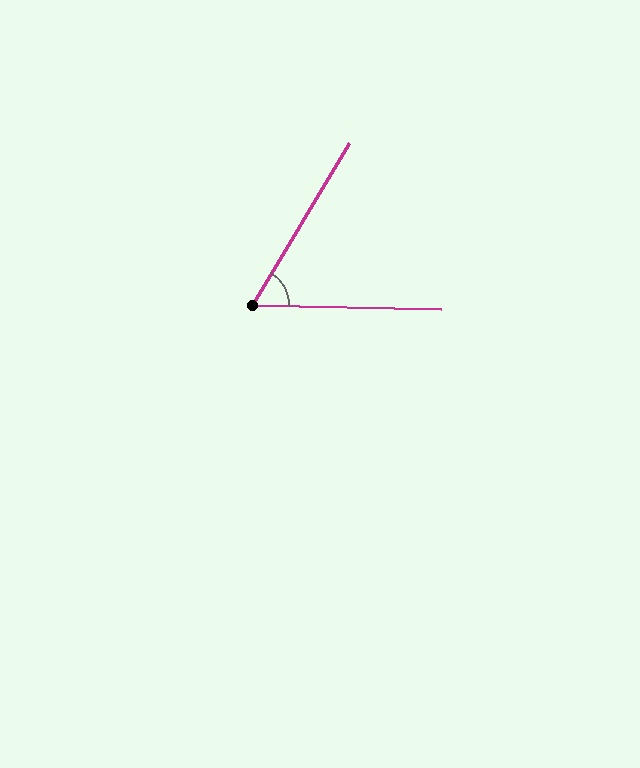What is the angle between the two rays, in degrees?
Approximately 60 degrees.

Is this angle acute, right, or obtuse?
It is acute.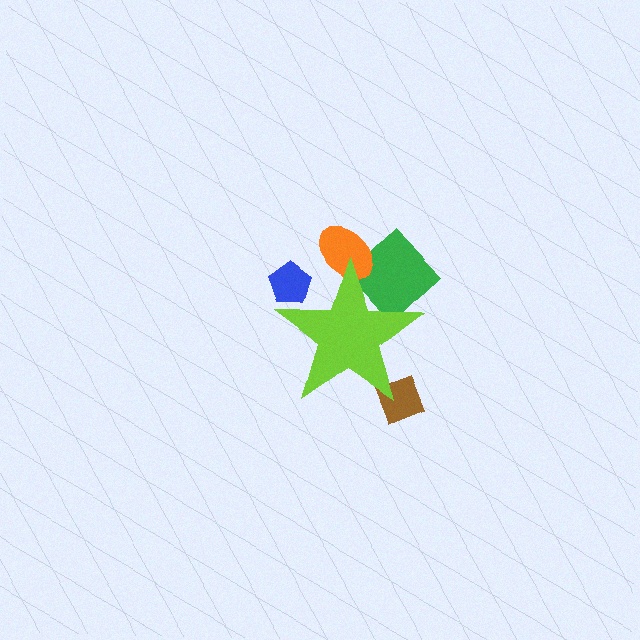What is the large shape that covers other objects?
A lime star.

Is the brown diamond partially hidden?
Yes, the brown diamond is partially hidden behind the lime star.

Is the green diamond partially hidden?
Yes, the green diamond is partially hidden behind the lime star.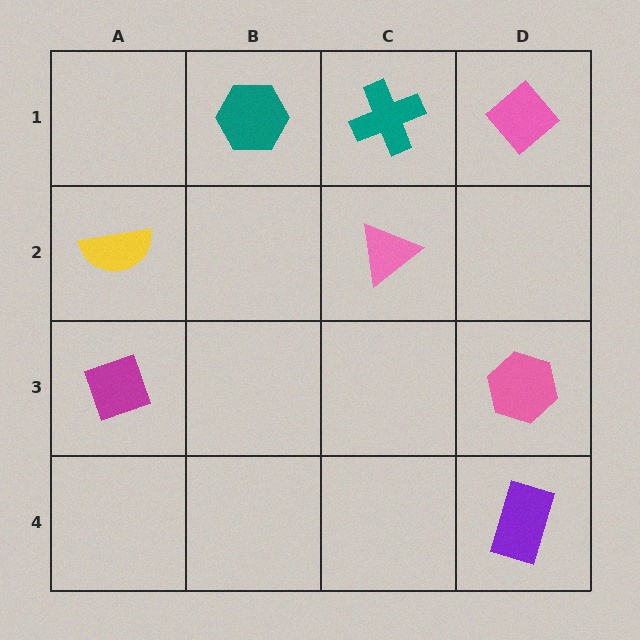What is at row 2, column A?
A yellow semicircle.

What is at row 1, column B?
A teal hexagon.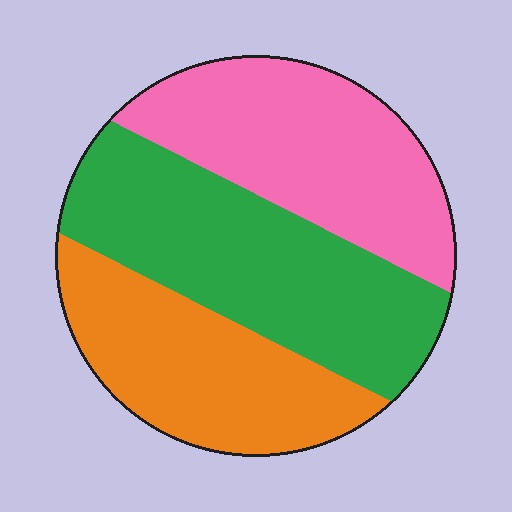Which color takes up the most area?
Green, at roughly 40%.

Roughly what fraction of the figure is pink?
Pink covers about 35% of the figure.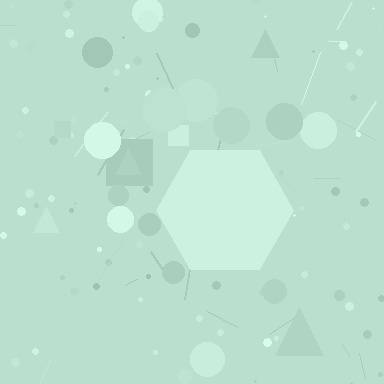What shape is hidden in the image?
A hexagon is hidden in the image.